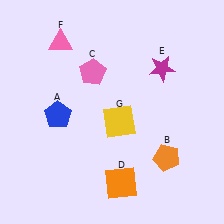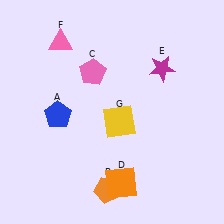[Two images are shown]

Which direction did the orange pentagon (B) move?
The orange pentagon (B) moved left.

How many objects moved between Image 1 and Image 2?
1 object moved between the two images.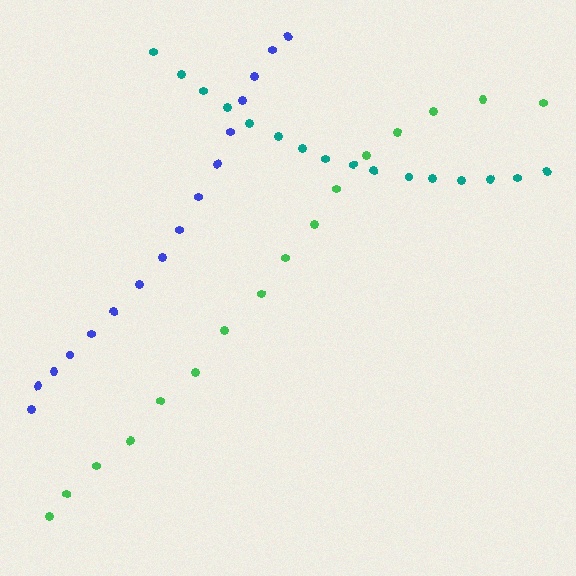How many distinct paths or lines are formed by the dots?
There are 3 distinct paths.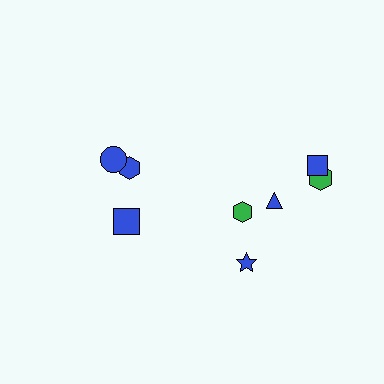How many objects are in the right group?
There are 5 objects.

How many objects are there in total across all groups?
There are 8 objects.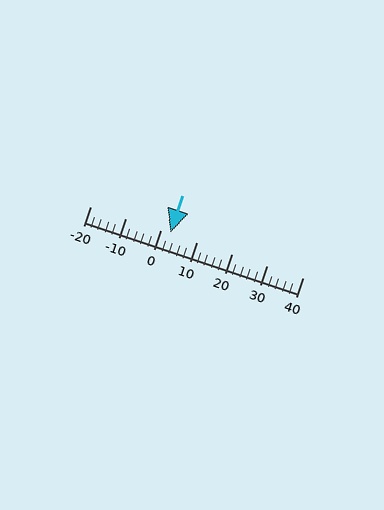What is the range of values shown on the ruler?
The ruler shows values from -20 to 40.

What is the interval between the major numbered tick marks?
The major tick marks are spaced 10 units apart.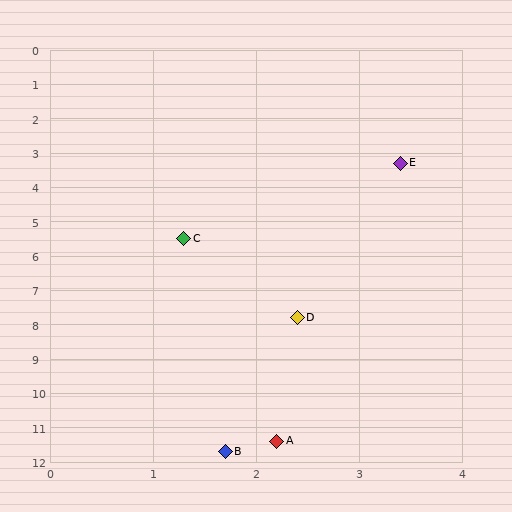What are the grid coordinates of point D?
Point D is at approximately (2.4, 7.8).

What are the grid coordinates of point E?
Point E is at approximately (3.4, 3.3).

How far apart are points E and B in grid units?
Points E and B are about 8.6 grid units apart.